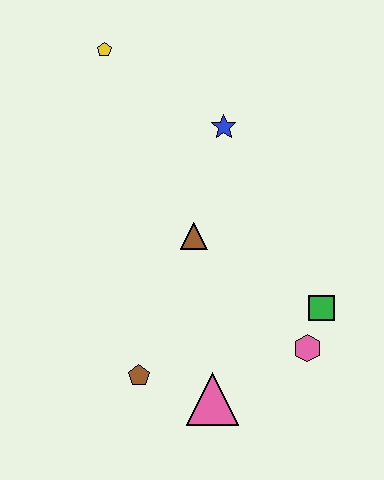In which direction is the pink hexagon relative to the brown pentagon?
The pink hexagon is to the right of the brown pentagon.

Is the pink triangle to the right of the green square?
No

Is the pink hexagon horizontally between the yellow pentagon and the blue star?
No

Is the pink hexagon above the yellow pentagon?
No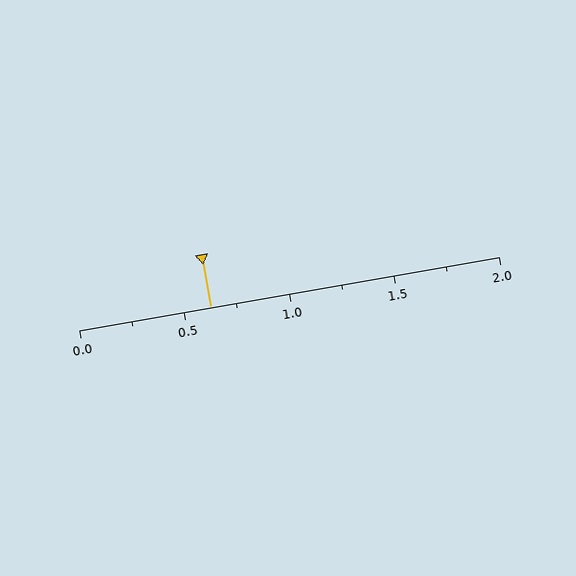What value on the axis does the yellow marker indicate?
The marker indicates approximately 0.62.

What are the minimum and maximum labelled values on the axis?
The axis runs from 0.0 to 2.0.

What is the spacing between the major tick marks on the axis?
The major ticks are spaced 0.5 apart.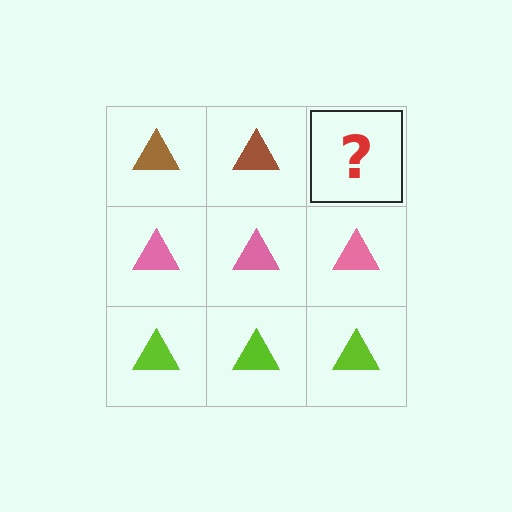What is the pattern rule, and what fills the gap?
The rule is that each row has a consistent color. The gap should be filled with a brown triangle.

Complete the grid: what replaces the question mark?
The question mark should be replaced with a brown triangle.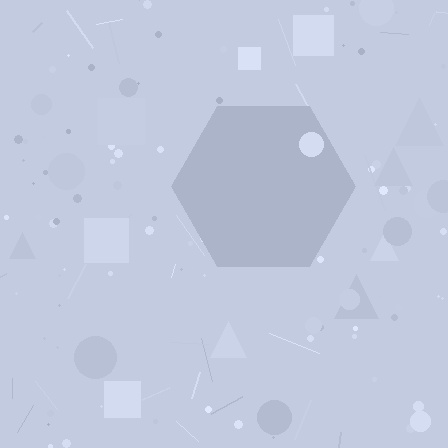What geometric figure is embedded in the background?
A hexagon is embedded in the background.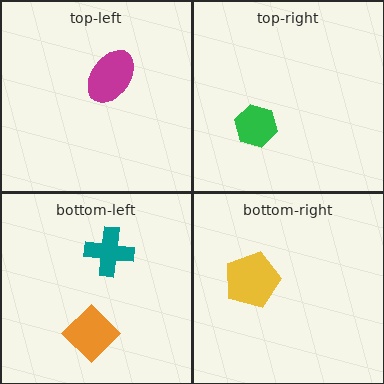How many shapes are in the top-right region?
1.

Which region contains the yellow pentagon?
The bottom-right region.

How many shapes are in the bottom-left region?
2.